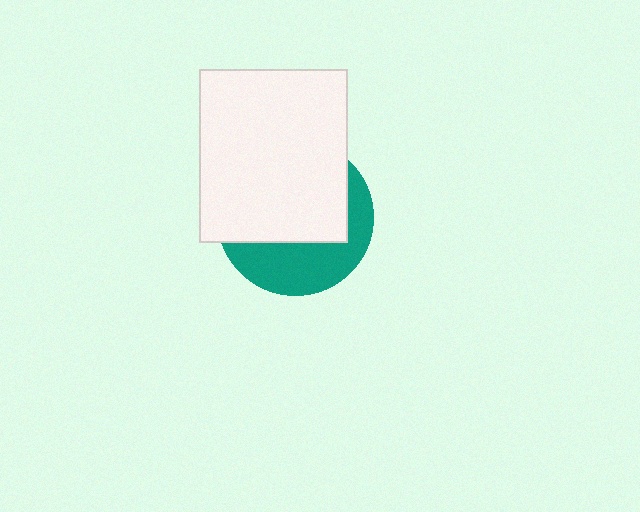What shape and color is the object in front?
The object in front is a white rectangle.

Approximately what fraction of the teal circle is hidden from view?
Roughly 62% of the teal circle is hidden behind the white rectangle.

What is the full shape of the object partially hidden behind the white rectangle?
The partially hidden object is a teal circle.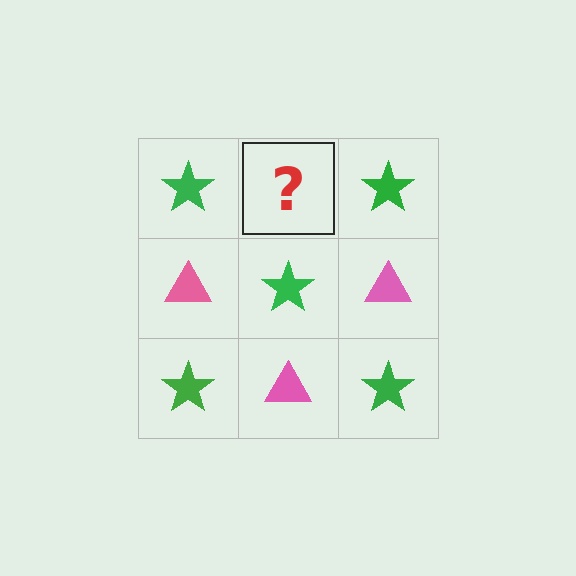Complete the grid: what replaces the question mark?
The question mark should be replaced with a pink triangle.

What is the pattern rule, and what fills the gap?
The rule is that it alternates green star and pink triangle in a checkerboard pattern. The gap should be filled with a pink triangle.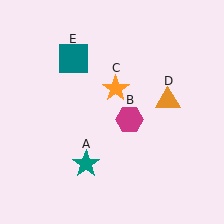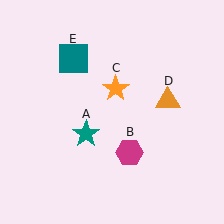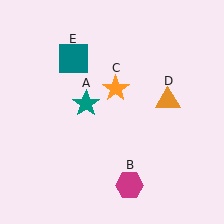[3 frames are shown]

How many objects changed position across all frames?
2 objects changed position: teal star (object A), magenta hexagon (object B).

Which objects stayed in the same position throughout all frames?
Orange star (object C) and orange triangle (object D) and teal square (object E) remained stationary.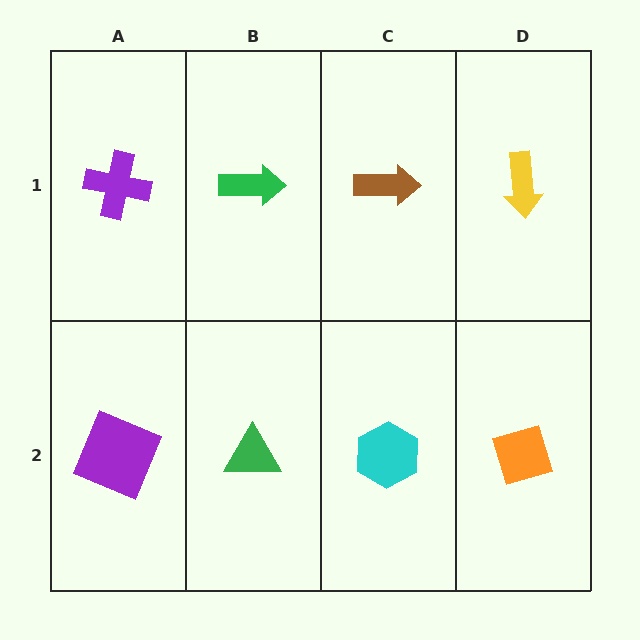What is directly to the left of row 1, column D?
A brown arrow.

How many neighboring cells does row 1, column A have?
2.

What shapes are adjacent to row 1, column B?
A green triangle (row 2, column B), a purple cross (row 1, column A), a brown arrow (row 1, column C).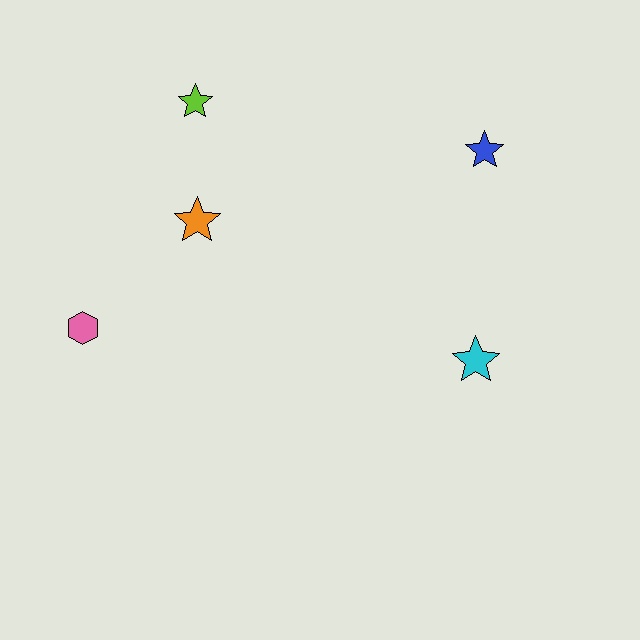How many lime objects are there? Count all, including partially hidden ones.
There is 1 lime object.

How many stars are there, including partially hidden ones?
There are 4 stars.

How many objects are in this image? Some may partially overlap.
There are 5 objects.